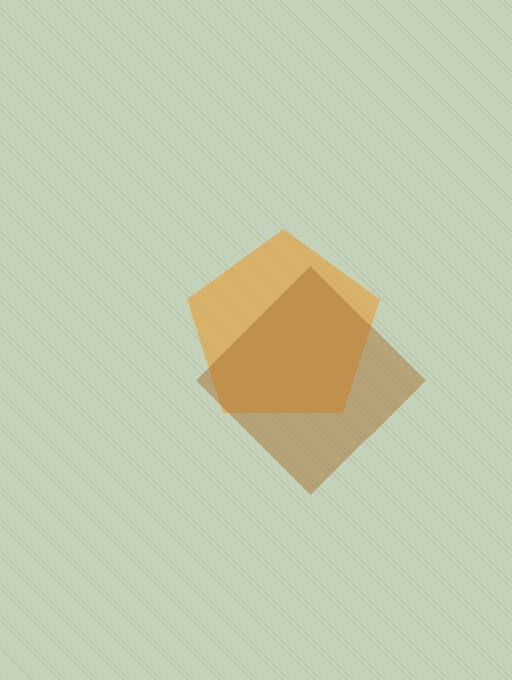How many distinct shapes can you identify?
There are 2 distinct shapes: an orange pentagon, a brown diamond.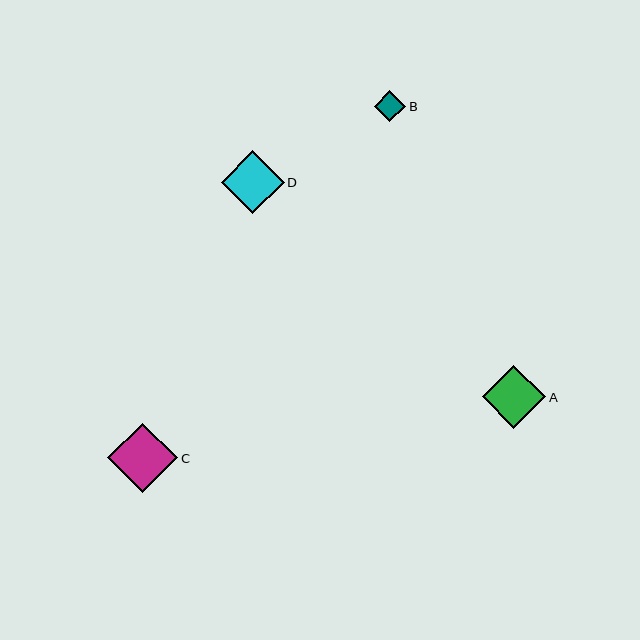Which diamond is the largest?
Diamond C is the largest with a size of approximately 70 pixels.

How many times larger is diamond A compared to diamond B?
Diamond A is approximately 2.0 times the size of diamond B.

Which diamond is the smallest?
Diamond B is the smallest with a size of approximately 31 pixels.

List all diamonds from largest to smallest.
From largest to smallest: C, D, A, B.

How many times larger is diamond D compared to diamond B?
Diamond D is approximately 2.0 times the size of diamond B.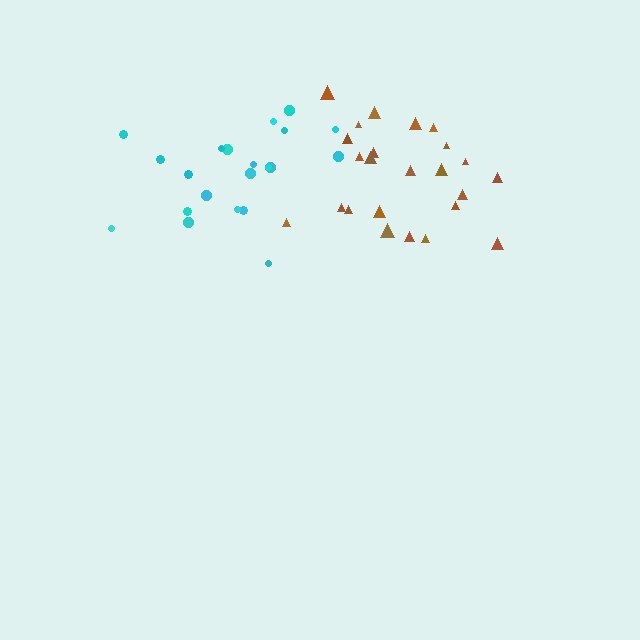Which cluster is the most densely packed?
Brown.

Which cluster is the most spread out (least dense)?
Cyan.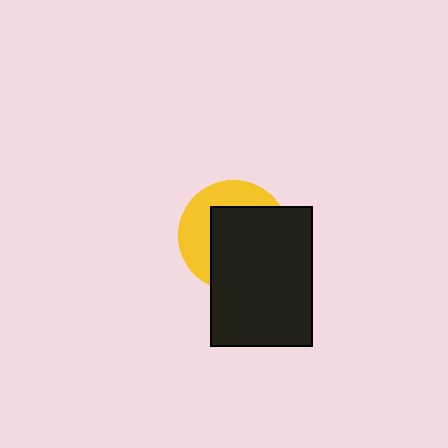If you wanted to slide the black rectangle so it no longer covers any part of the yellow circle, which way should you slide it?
Slide it toward the lower-right — that is the most direct way to separate the two shapes.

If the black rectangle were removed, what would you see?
You would see the complete yellow circle.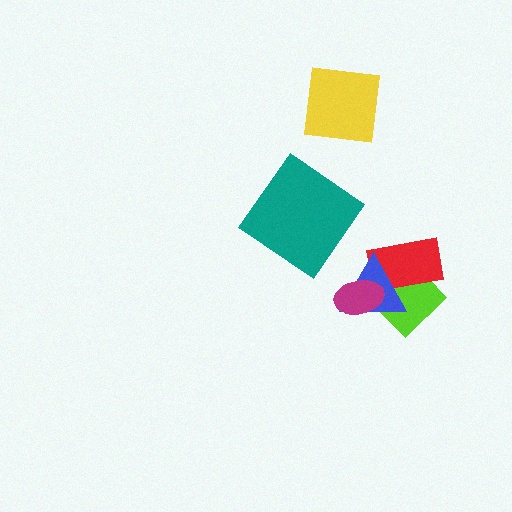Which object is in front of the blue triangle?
The magenta ellipse is in front of the blue triangle.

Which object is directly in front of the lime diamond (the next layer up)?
The red rectangle is directly in front of the lime diamond.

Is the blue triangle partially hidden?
Yes, it is partially covered by another shape.